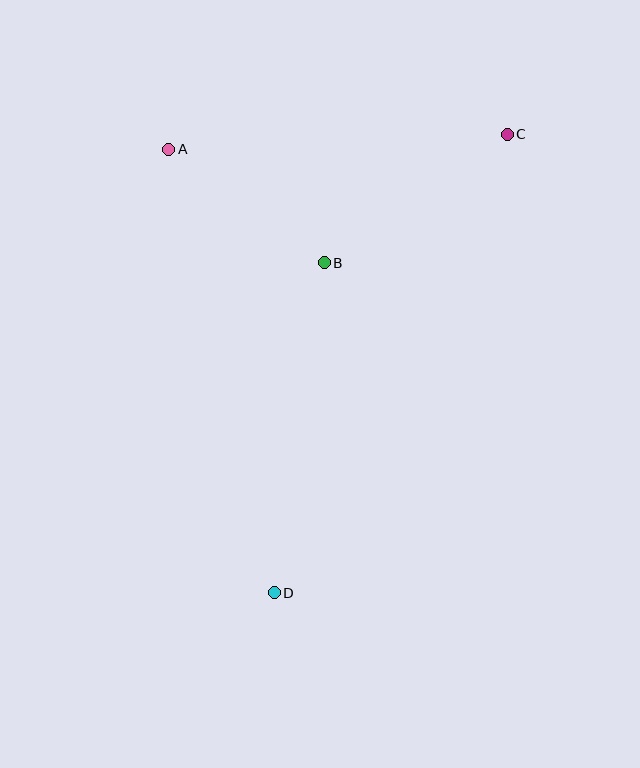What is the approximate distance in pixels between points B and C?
The distance between B and C is approximately 224 pixels.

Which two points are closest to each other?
Points A and B are closest to each other.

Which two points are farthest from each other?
Points C and D are farthest from each other.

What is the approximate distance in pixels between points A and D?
The distance between A and D is approximately 456 pixels.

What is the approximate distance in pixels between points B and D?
The distance between B and D is approximately 334 pixels.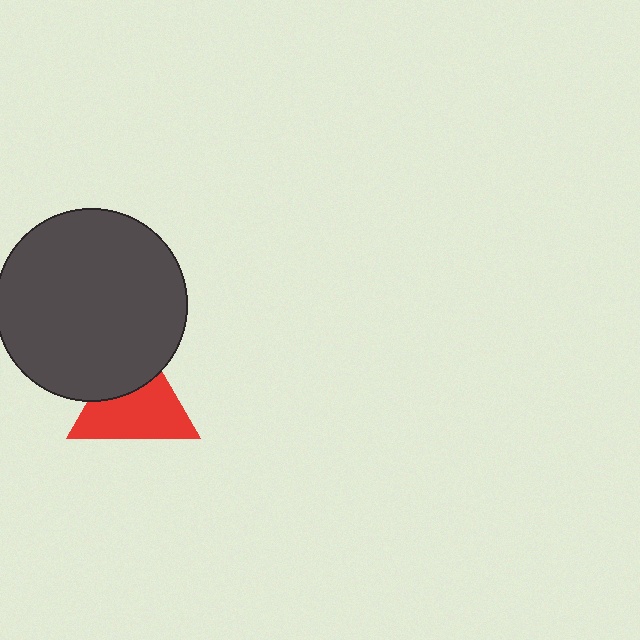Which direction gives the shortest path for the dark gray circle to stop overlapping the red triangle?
Moving up gives the shortest separation.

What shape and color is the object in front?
The object in front is a dark gray circle.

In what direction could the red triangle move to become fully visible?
The red triangle could move down. That would shift it out from behind the dark gray circle entirely.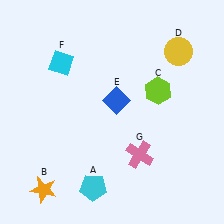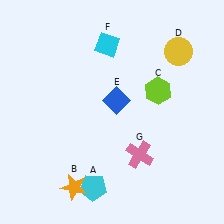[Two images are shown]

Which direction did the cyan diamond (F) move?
The cyan diamond (F) moved right.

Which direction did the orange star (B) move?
The orange star (B) moved right.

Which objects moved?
The objects that moved are: the orange star (B), the cyan diamond (F).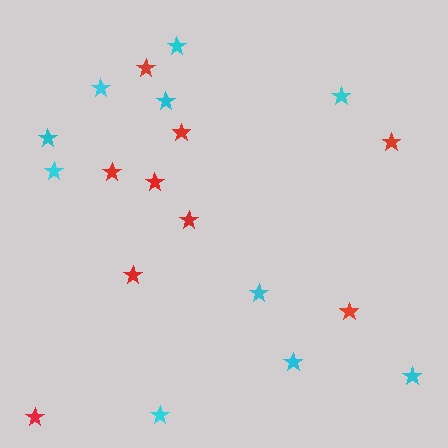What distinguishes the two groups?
There are 2 groups: one group of red stars (9) and one group of cyan stars (10).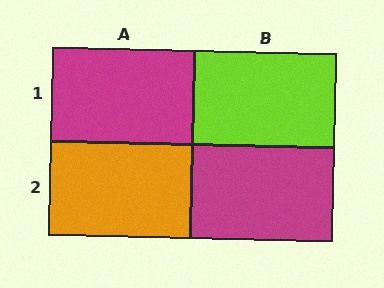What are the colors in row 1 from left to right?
Magenta, lime.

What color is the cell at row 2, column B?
Magenta.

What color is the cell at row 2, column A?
Orange.